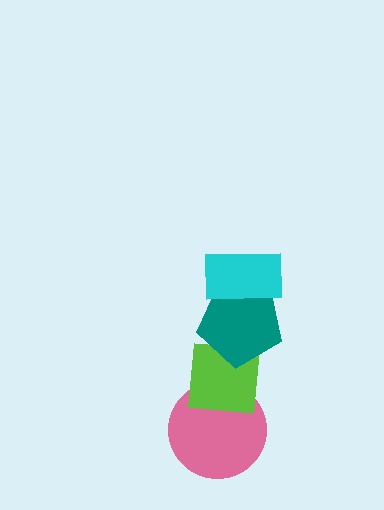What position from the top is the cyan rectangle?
The cyan rectangle is 1st from the top.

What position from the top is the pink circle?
The pink circle is 4th from the top.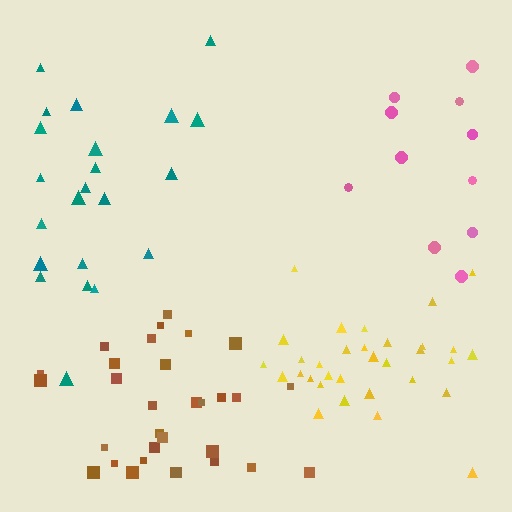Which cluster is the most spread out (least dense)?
Pink.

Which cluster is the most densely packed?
Yellow.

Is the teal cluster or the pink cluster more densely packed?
Teal.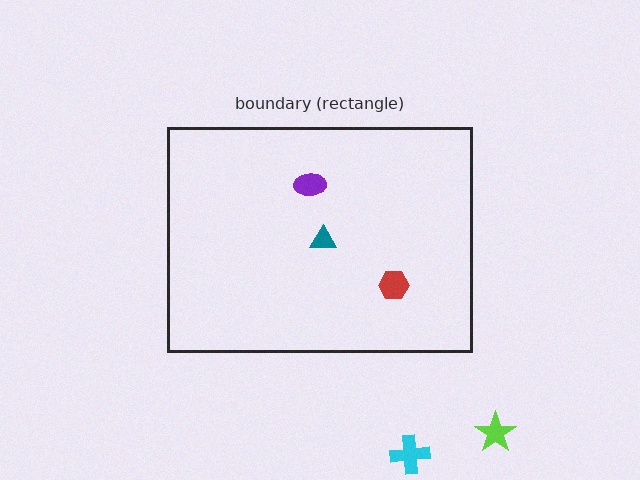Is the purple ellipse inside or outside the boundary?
Inside.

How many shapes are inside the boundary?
3 inside, 2 outside.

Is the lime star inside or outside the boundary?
Outside.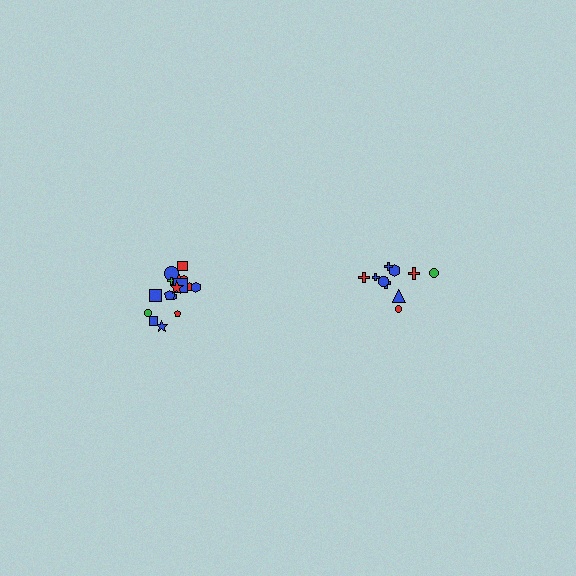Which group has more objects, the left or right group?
The left group.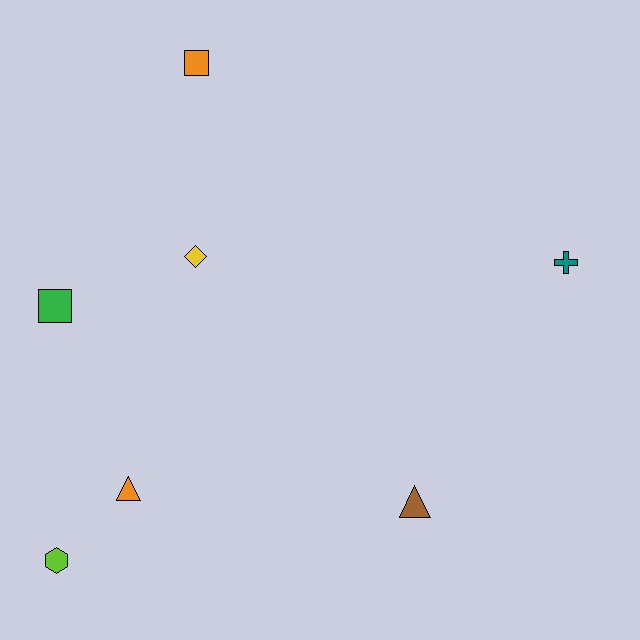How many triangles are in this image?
There are 2 triangles.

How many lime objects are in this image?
There is 1 lime object.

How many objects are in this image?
There are 7 objects.